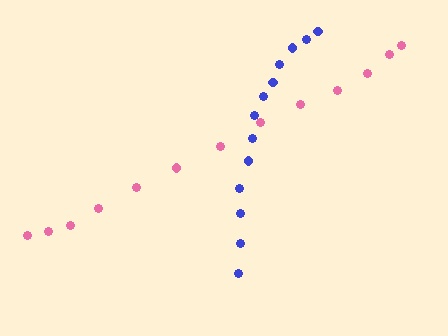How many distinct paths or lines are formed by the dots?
There are 2 distinct paths.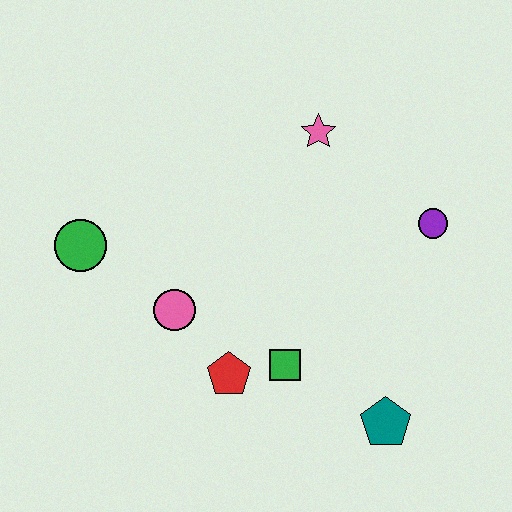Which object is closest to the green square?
The red pentagon is closest to the green square.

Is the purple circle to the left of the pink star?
No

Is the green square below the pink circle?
Yes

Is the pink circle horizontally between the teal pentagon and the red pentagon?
No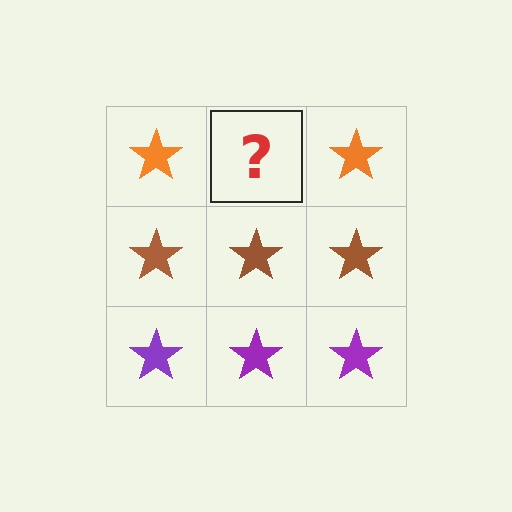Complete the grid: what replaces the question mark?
The question mark should be replaced with an orange star.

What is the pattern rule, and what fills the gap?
The rule is that each row has a consistent color. The gap should be filled with an orange star.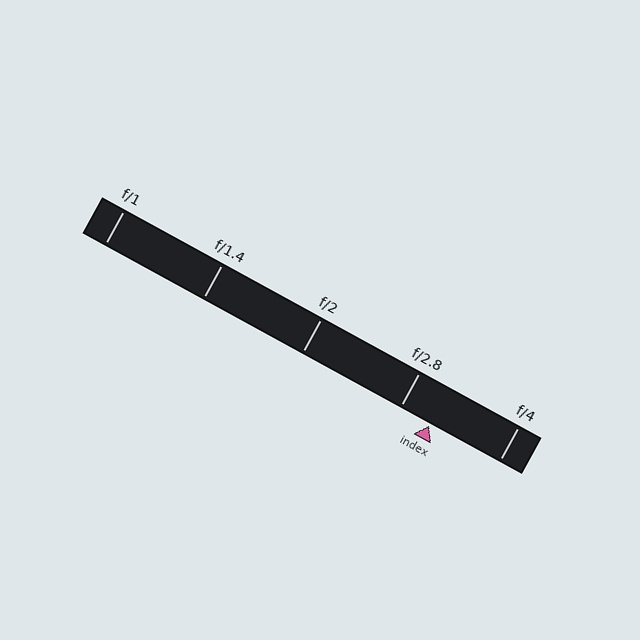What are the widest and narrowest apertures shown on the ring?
The widest aperture shown is f/1 and the narrowest is f/4.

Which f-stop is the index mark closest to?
The index mark is closest to f/2.8.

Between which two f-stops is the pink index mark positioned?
The index mark is between f/2.8 and f/4.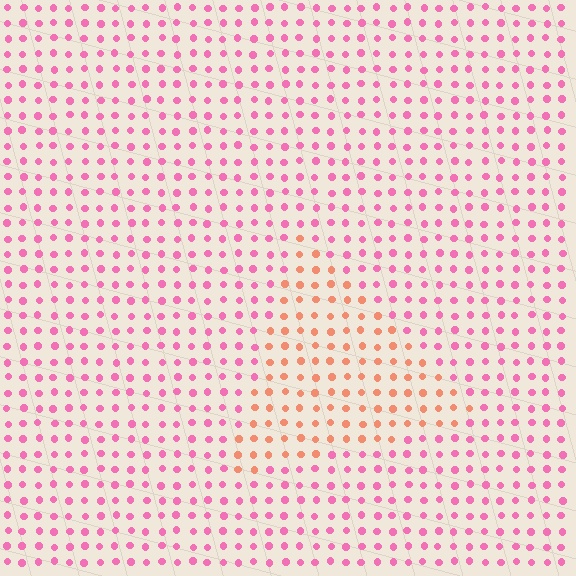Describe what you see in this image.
The image is filled with small pink elements in a uniform arrangement. A triangle-shaped region is visible where the elements are tinted to a slightly different hue, forming a subtle color boundary.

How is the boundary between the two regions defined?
The boundary is defined purely by a slight shift in hue (about 45 degrees). Spacing, size, and orientation are identical on both sides.